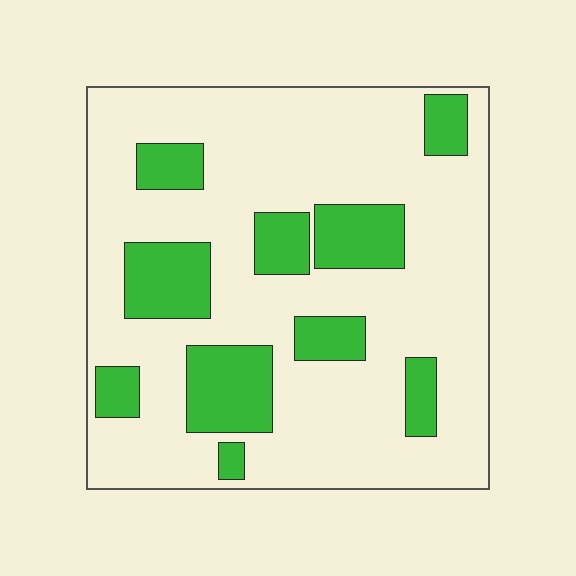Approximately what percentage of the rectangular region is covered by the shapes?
Approximately 25%.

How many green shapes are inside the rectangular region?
10.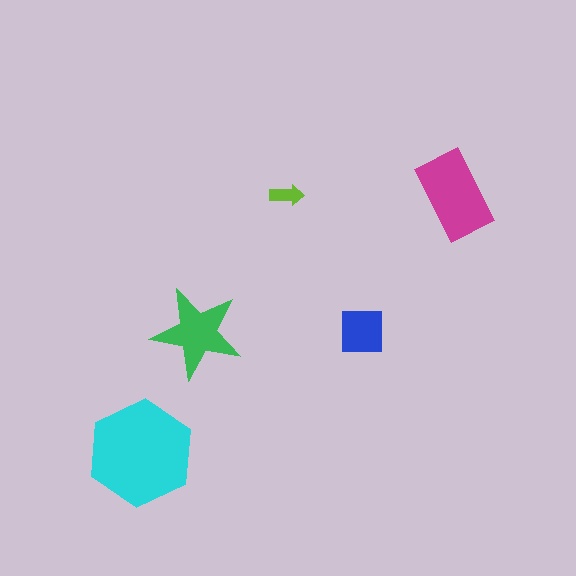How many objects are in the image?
There are 5 objects in the image.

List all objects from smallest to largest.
The lime arrow, the blue square, the green star, the magenta rectangle, the cyan hexagon.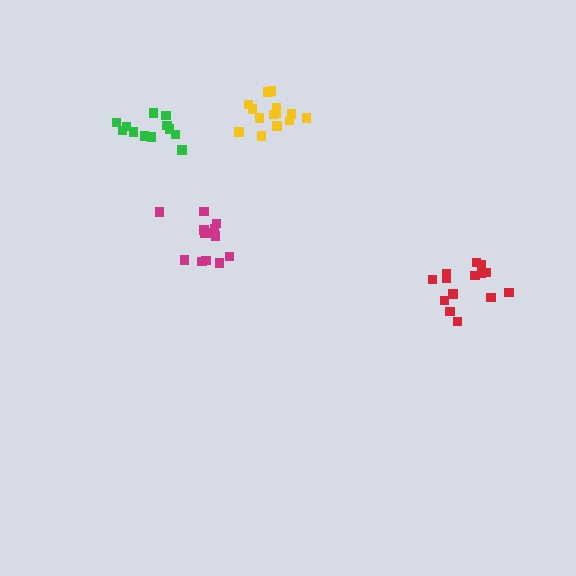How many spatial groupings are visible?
There are 4 spatial groupings.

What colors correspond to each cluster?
The clusters are colored: red, magenta, yellow, green.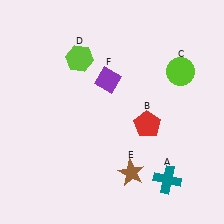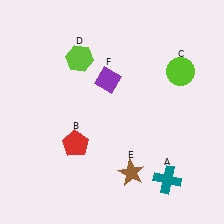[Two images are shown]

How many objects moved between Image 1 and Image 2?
1 object moved between the two images.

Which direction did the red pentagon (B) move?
The red pentagon (B) moved left.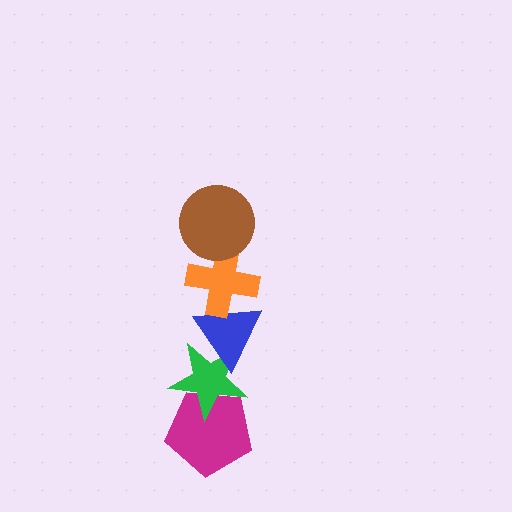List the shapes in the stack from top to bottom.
From top to bottom: the brown circle, the orange cross, the blue triangle, the green star, the magenta pentagon.